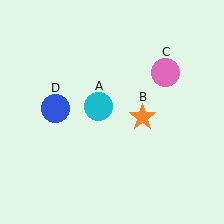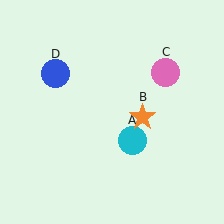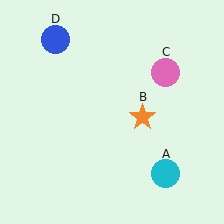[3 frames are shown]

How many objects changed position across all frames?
2 objects changed position: cyan circle (object A), blue circle (object D).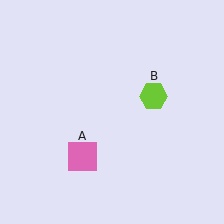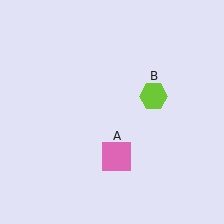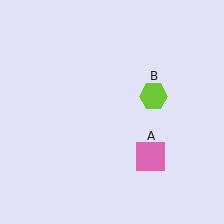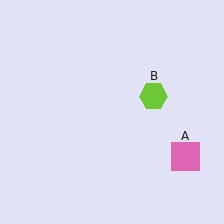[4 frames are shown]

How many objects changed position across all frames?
1 object changed position: pink square (object A).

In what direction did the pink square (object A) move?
The pink square (object A) moved right.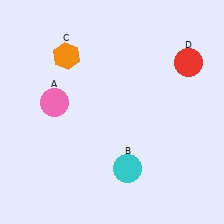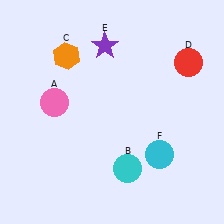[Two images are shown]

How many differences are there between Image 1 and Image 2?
There are 2 differences between the two images.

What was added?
A purple star (E), a cyan circle (F) were added in Image 2.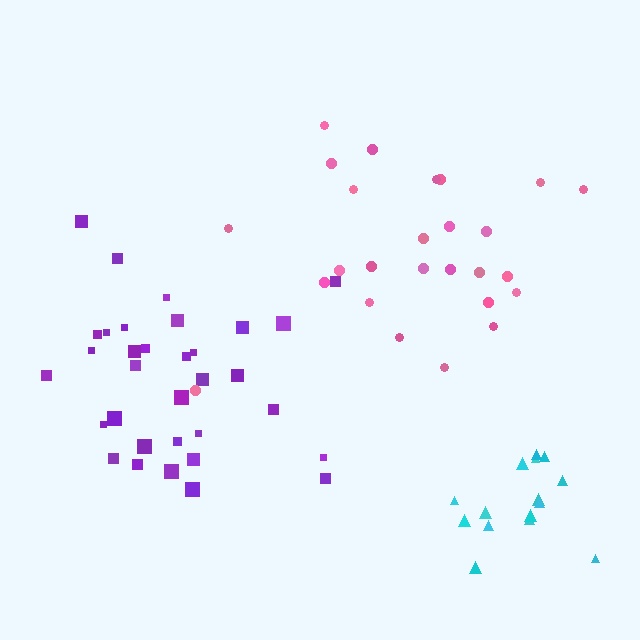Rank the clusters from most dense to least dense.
cyan, purple, pink.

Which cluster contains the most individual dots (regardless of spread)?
Purple (34).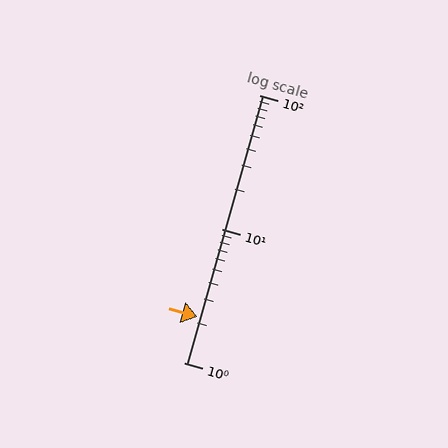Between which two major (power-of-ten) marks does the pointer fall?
The pointer is between 1 and 10.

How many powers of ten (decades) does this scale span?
The scale spans 2 decades, from 1 to 100.